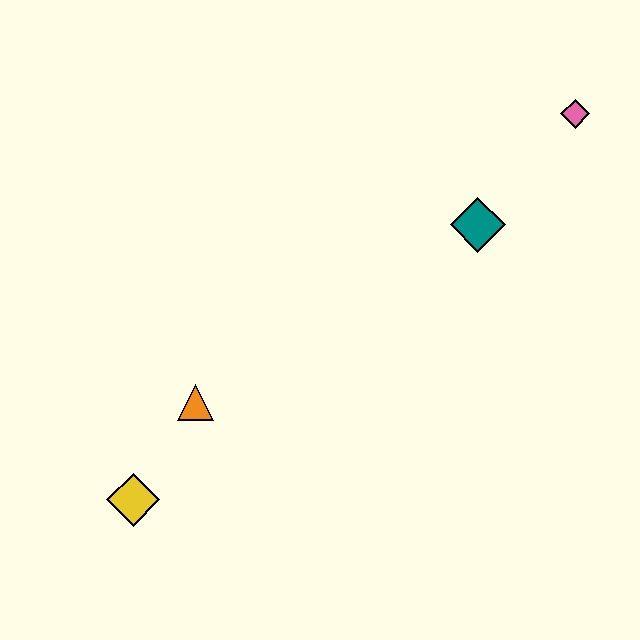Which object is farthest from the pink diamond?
The yellow diamond is farthest from the pink diamond.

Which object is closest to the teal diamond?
The pink diamond is closest to the teal diamond.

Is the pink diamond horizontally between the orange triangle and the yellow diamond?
No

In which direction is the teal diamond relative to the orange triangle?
The teal diamond is to the right of the orange triangle.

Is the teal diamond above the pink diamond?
No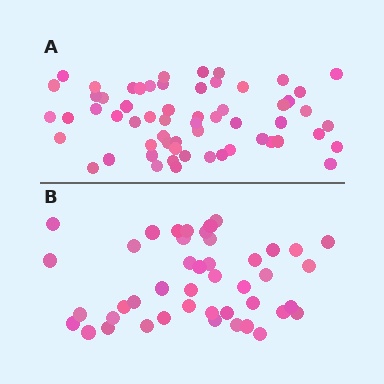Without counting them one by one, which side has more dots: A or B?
Region A (the top region) has more dots.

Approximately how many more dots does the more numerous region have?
Region A has approximately 15 more dots than region B.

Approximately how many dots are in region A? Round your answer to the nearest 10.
About 60 dots.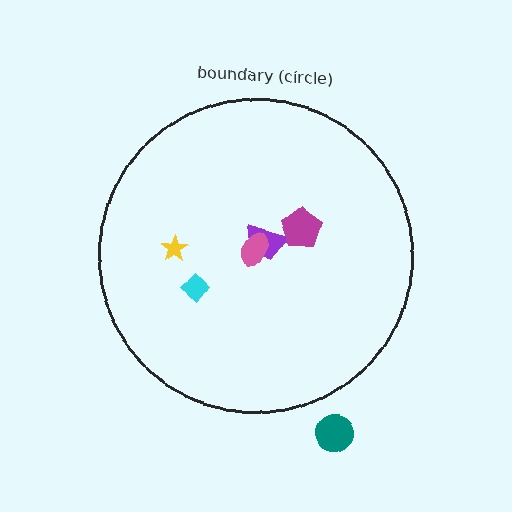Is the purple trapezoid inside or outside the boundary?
Inside.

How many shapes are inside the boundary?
5 inside, 1 outside.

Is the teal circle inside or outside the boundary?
Outside.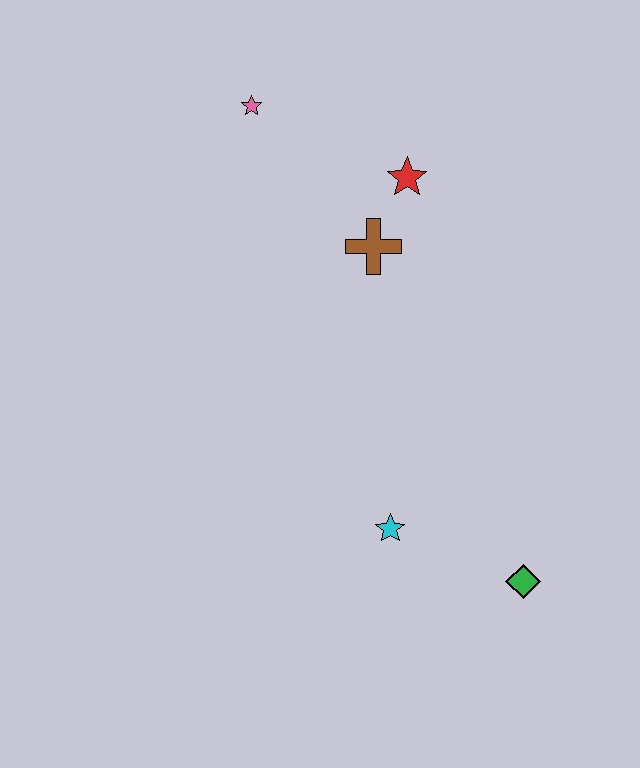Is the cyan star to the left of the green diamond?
Yes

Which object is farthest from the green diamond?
The pink star is farthest from the green diamond.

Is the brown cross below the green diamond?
No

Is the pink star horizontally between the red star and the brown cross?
No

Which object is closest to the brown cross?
The red star is closest to the brown cross.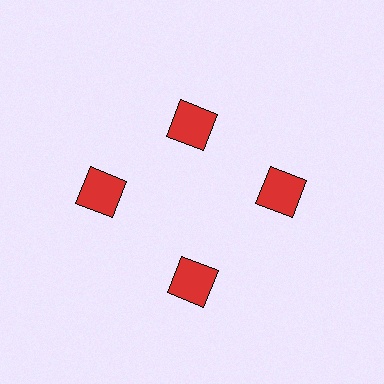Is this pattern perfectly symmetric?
No. The 4 red squares are arranged in a ring, but one element near the 12 o'clock position is pulled inward toward the center, breaking the 4-fold rotational symmetry.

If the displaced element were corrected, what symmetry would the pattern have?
It would have 4-fold rotational symmetry — the pattern would map onto itself every 90 degrees.